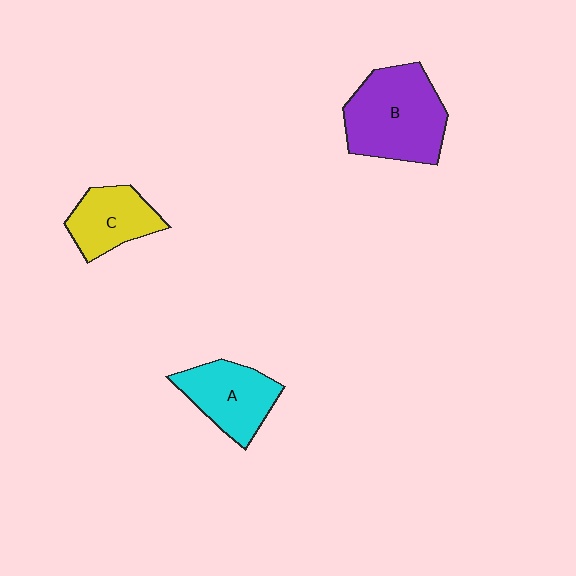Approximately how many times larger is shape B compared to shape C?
Approximately 1.7 times.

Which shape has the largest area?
Shape B (purple).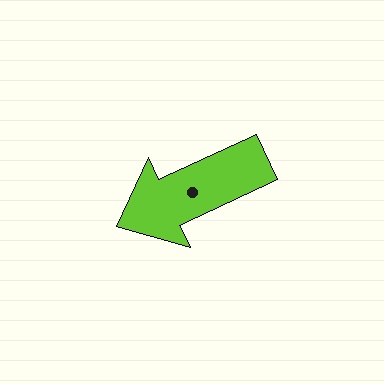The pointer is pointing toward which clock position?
Roughly 8 o'clock.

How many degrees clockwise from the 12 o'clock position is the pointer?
Approximately 245 degrees.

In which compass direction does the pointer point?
Southwest.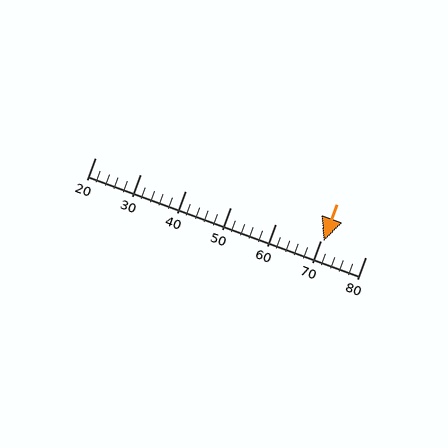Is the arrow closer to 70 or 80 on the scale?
The arrow is closer to 70.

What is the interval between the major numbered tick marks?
The major tick marks are spaced 10 units apart.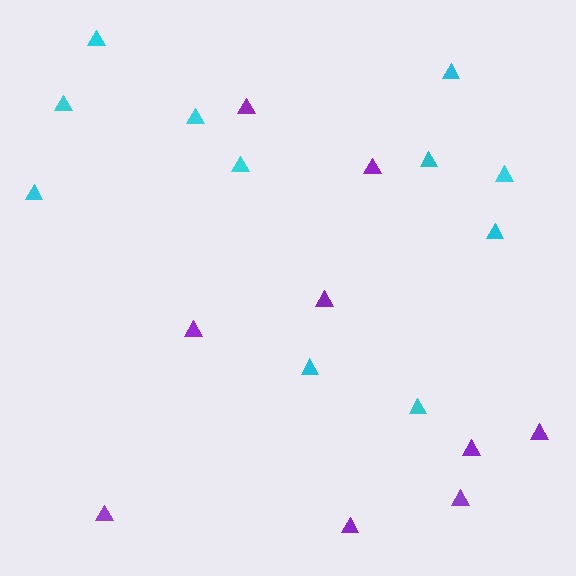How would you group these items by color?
There are 2 groups: one group of purple triangles (9) and one group of cyan triangles (11).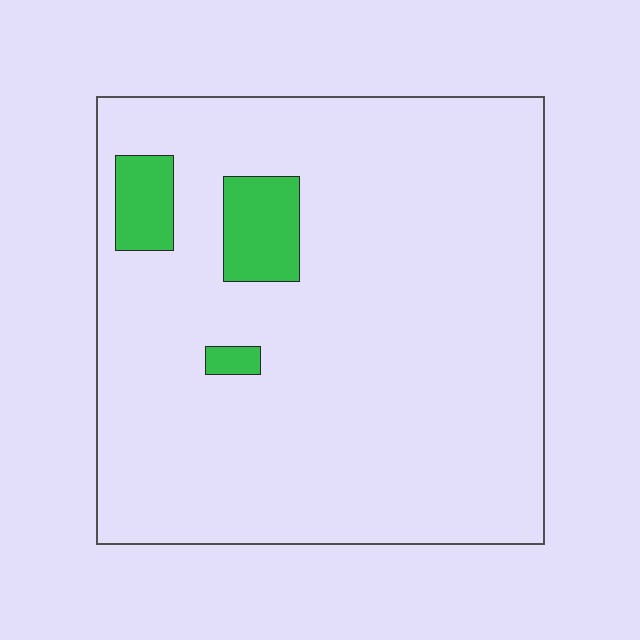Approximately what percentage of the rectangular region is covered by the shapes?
Approximately 10%.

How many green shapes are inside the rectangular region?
3.